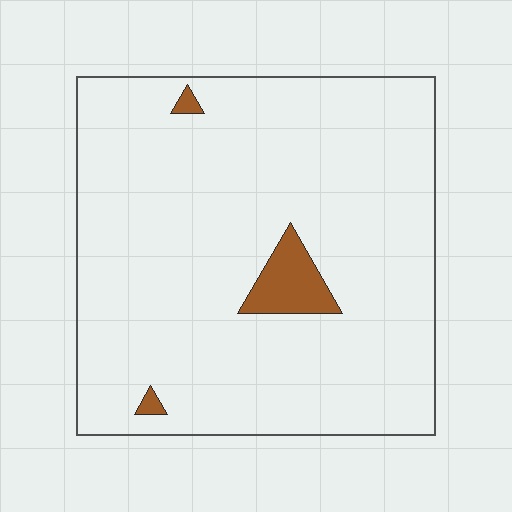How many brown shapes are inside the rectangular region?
3.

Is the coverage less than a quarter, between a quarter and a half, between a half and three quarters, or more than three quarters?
Less than a quarter.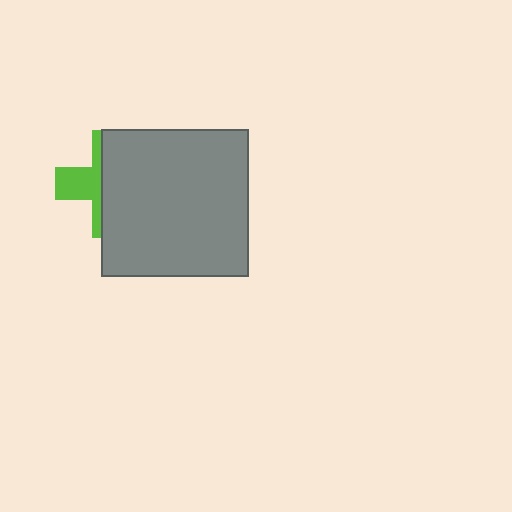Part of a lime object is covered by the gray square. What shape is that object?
It is a cross.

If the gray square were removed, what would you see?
You would see the complete lime cross.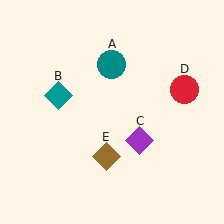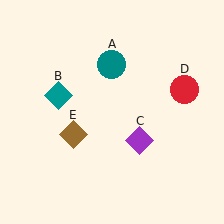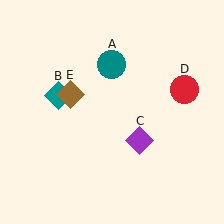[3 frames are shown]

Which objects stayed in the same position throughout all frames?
Teal circle (object A) and teal diamond (object B) and purple diamond (object C) and red circle (object D) remained stationary.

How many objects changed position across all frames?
1 object changed position: brown diamond (object E).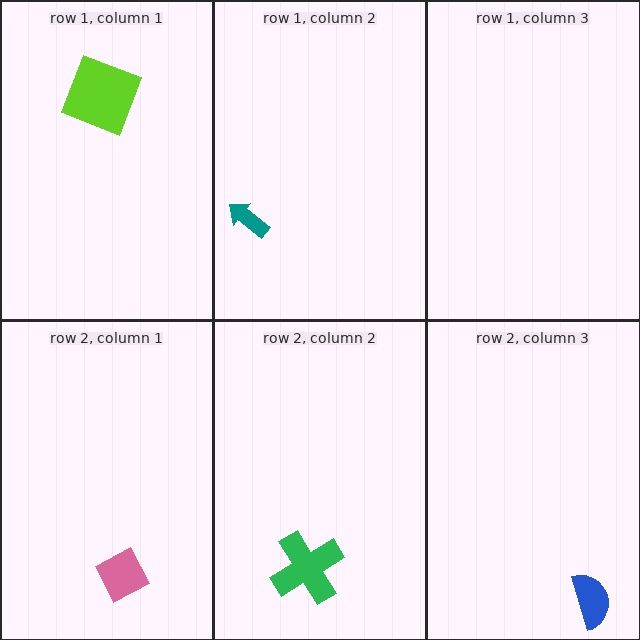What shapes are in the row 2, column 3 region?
The blue semicircle.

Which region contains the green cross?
The row 2, column 2 region.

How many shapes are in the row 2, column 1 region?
1.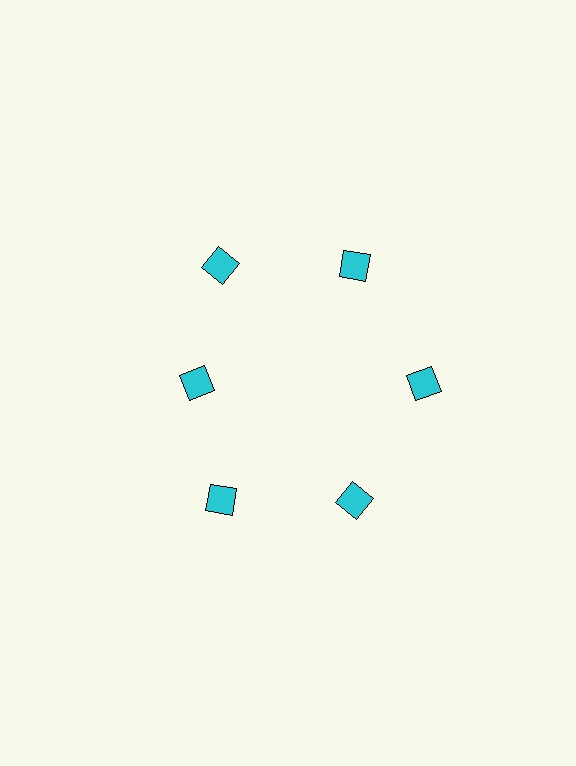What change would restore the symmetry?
The symmetry would be restored by moving it outward, back onto the ring so that all 6 diamonds sit at equal angles and equal distance from the center.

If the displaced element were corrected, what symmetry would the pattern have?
It would have 6-fold rotational symmetry — the pattern would map onto itself every 60 degrees.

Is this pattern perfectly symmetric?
No. The 6 cyan diamonds are arranged in a ring, but one element near the 9 o'clock position is pulled inward toward the center, breaking the 6-fold rotational symmetry.